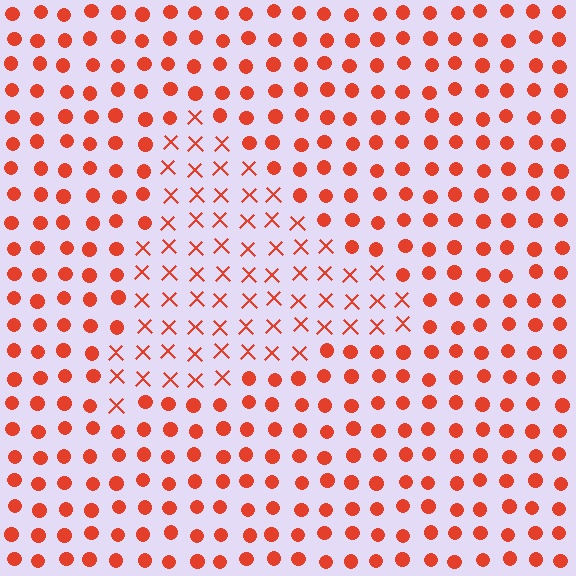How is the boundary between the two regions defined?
The boundary is defined by a change in element shape: X marks inside vs. circles outside. All elements share the same color and spacing.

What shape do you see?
I see a triangle.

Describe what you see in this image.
The image is filled with small red elements arranged in a uniform grid. A triangle-shaped region contains X marks, while the surrounding area contains circles. The boundary is defined purely by the change in element shape.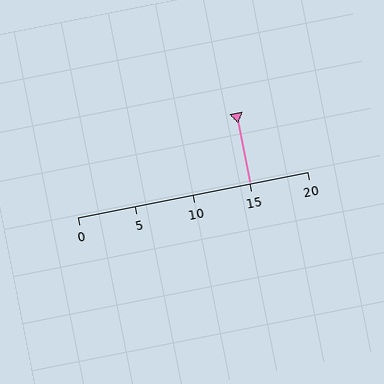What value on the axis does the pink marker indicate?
The marker indicates approximately 15.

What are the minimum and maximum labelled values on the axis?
The axis runs from 0 to 20.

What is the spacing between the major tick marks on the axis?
The major ticks are spaced 5 apart.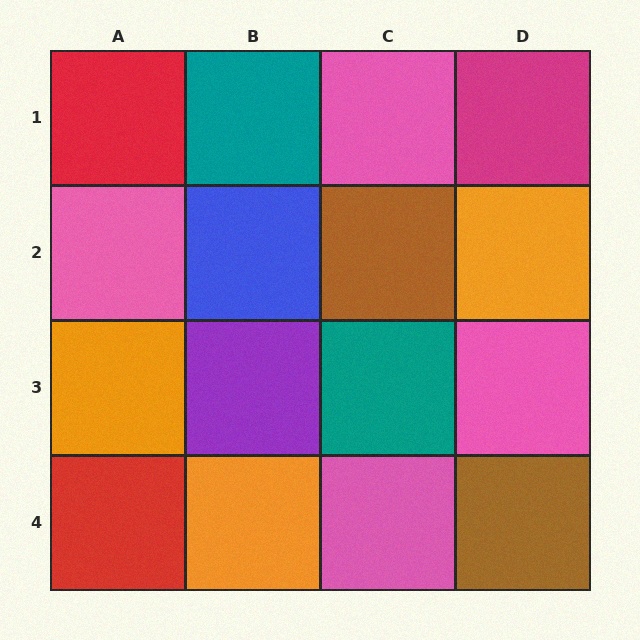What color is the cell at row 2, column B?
Blue.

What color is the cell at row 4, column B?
Orange.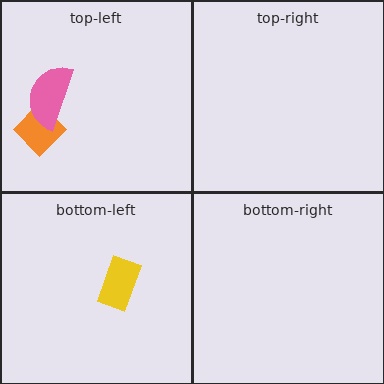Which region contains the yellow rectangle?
The bottom-left region.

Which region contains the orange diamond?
The top-left region.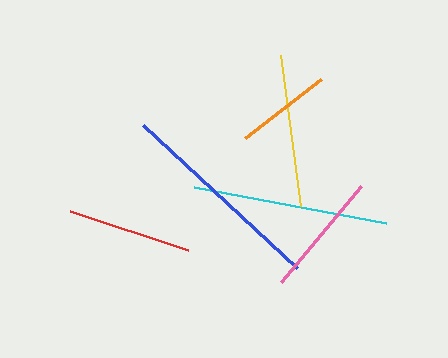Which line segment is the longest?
The blue line is the longest at approximately 210 pixels.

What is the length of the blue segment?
The blue segment is approximately 210 pixels long.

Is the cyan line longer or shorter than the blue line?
The blue line is longer than the cyan line.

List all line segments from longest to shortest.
From longest to shortest: blue, cyan, yellow, pink, red, orange.